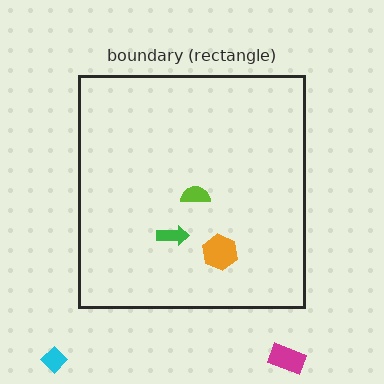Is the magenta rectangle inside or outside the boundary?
Outside.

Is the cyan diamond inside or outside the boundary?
Outside.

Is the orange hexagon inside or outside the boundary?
Inside.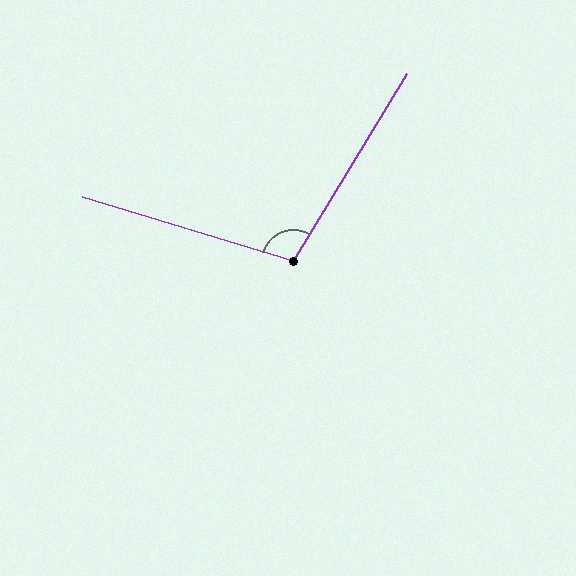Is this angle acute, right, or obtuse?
It is obtuse.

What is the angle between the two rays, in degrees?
Approximately 104 degrees.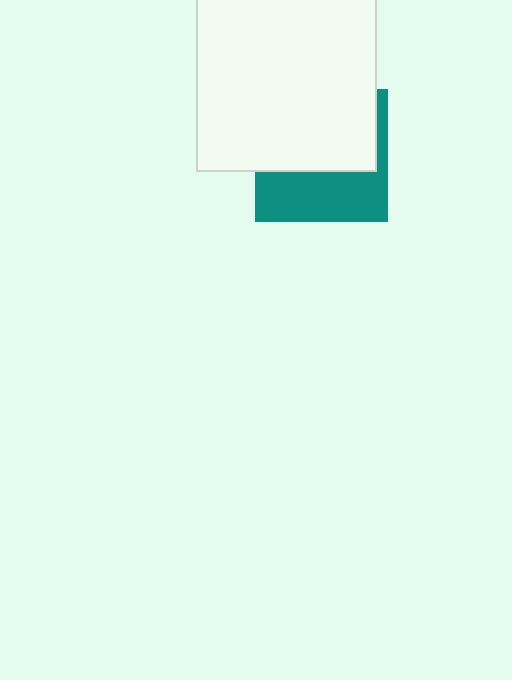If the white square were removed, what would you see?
You would see the complete teal square.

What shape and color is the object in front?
The object in front is a white square.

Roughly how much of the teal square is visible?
A small part of it is visible (roughly 43%).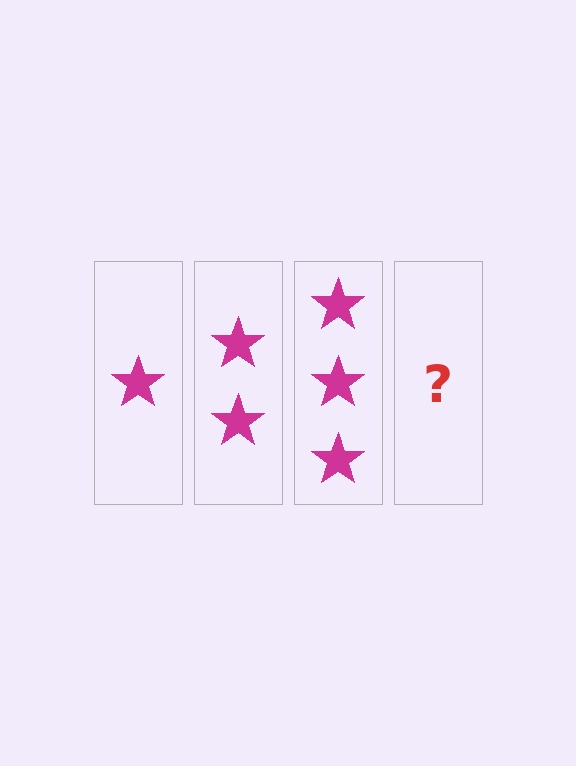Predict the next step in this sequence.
The next step is 4 stars.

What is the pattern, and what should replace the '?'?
The pattern is that each step adds one more star. The '?' should be 4 stars.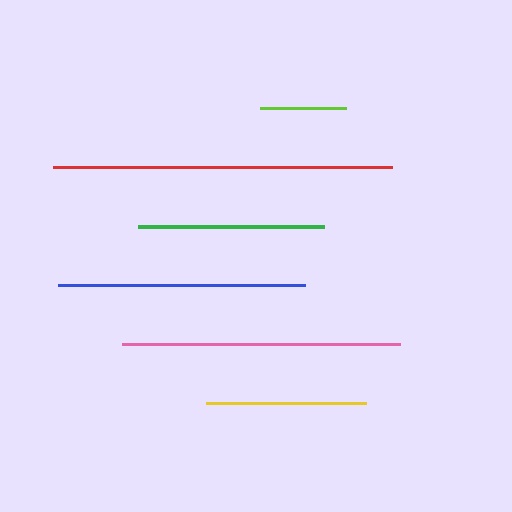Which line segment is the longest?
The red line is the longest at approximately 339 pixels.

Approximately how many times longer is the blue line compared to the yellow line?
The blue line is approximately 1.6 times the length of the yellow line.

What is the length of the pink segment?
The pink segment is approximately 278 pixels long.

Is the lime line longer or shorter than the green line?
The green line is longer than the lime line.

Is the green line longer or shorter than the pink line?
The pink line is longer than the green line.